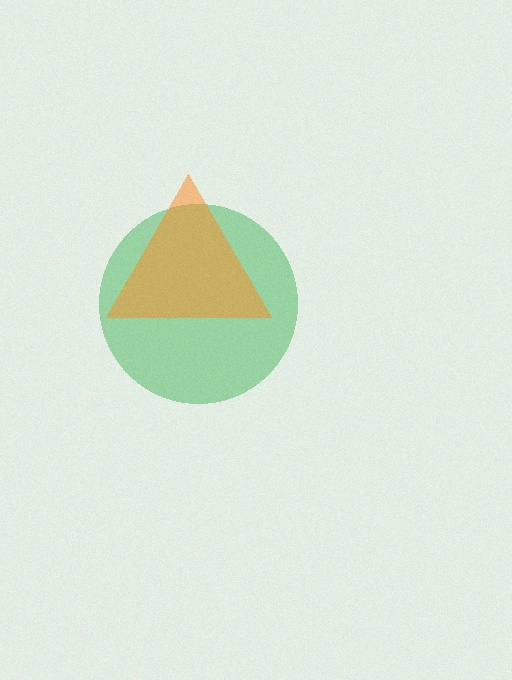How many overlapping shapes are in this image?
There are 2 overlapping shapes in the image.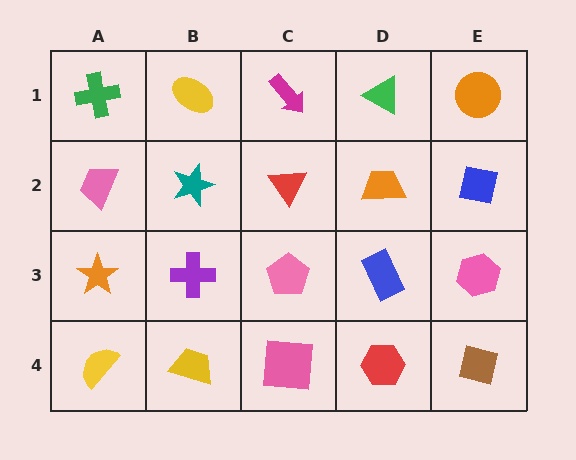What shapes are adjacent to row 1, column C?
A red triangle (row 2, column C), a yellow ellipse (row 1, column B), a green triangle (row 1, column D).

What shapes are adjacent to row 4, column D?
A blue rectangle (row 3, column D), a pink square (row 4, column C), a brown square (row 4, column E).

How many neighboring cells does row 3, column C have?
4.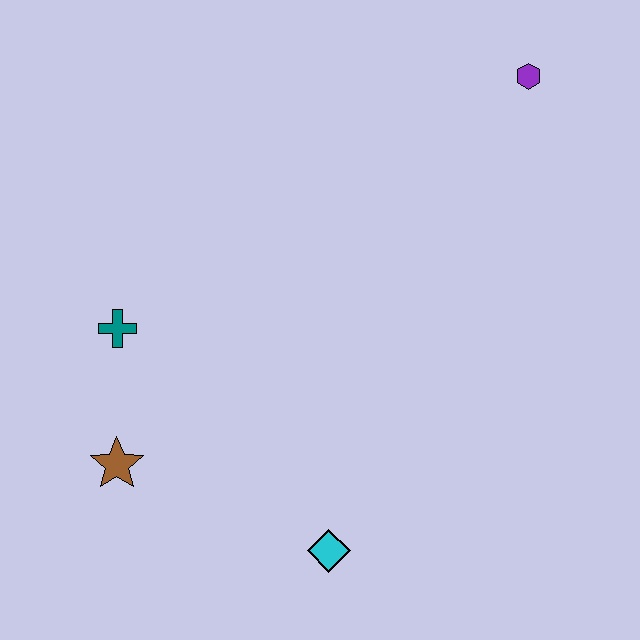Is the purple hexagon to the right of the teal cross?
Yes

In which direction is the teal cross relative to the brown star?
The teal cross is above the brown star.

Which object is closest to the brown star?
The teal cross is closest to the brown star.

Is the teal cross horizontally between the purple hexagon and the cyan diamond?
No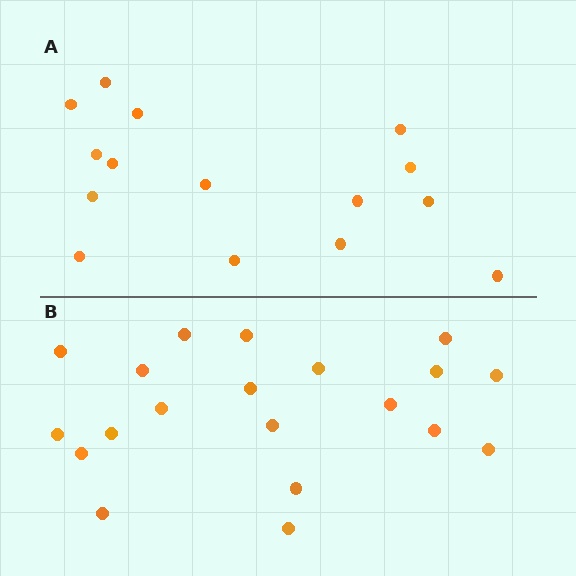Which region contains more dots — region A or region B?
Region B (the bottom region) has more dots.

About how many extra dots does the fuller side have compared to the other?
Region B has about 5 more dots than region A.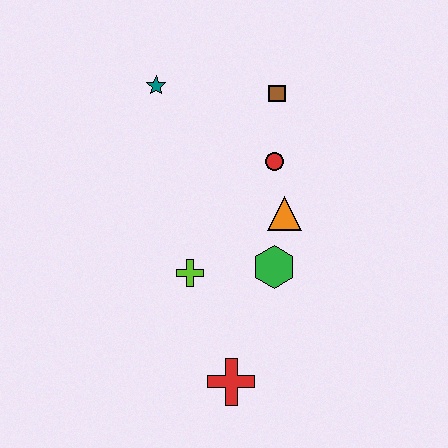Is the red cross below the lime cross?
Yes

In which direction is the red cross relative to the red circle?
The red cross is below the red circle.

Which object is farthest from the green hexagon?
The teal star is farthest from the green hexagon.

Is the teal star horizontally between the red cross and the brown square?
No